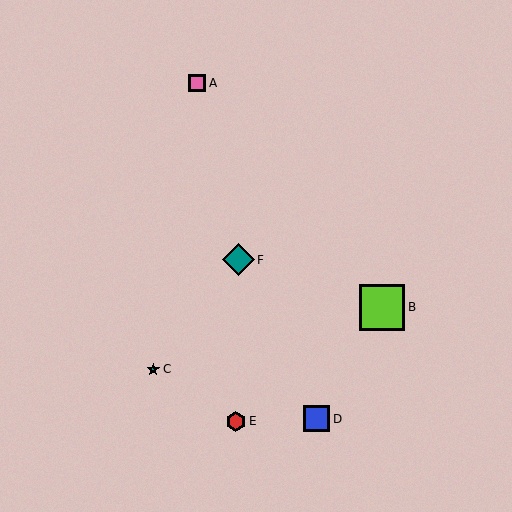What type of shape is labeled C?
Shape C is a teal star.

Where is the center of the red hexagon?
The center of the red hexagon is at (236, 421).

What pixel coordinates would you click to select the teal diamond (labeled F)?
Click at (238, 260) to select the teal diamond F.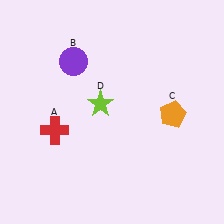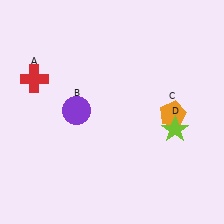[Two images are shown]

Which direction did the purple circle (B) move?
The purple circle (B) moved down.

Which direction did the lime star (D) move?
The lime star (D) moved right.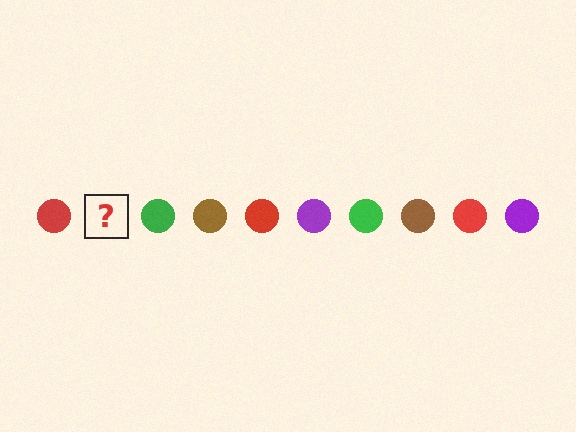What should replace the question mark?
The question mark should be replaced with a purple circle.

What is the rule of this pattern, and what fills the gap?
The rule is that the pattern cycles through red, purple, green, brown circles. The gap should be filled with a purple circle.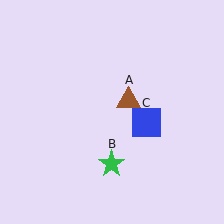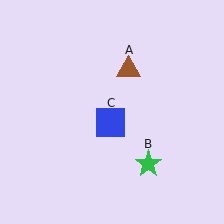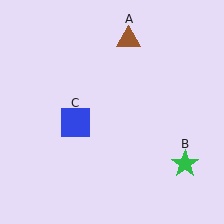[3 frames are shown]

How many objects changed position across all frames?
3 objects changed position: brown triangle (object A), green star (object B), blue square (object C).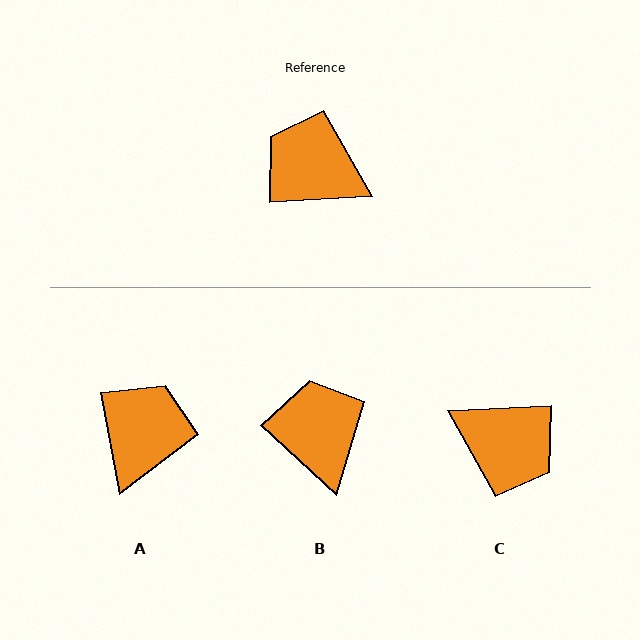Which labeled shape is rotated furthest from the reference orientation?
C, about 179 degrees away.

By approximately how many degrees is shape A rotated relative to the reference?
Approximately 83 degrees clockwise.